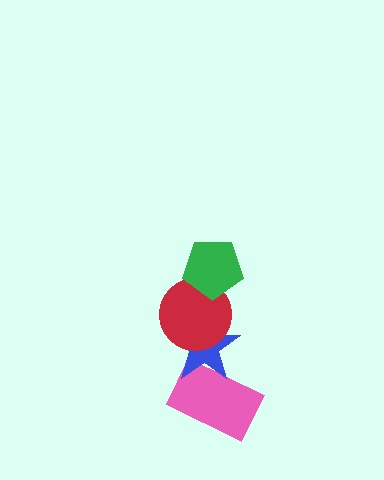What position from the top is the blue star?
The blue star is 3rd from the top.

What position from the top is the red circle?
The red circle is 2nd from the top.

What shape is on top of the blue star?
The red circle is on top of the blue star.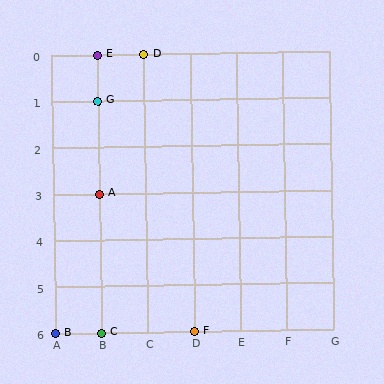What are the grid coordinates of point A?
Point A is at grid coordinates (B, 3).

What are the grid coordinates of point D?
Point D is at grid coordinates (C, 0).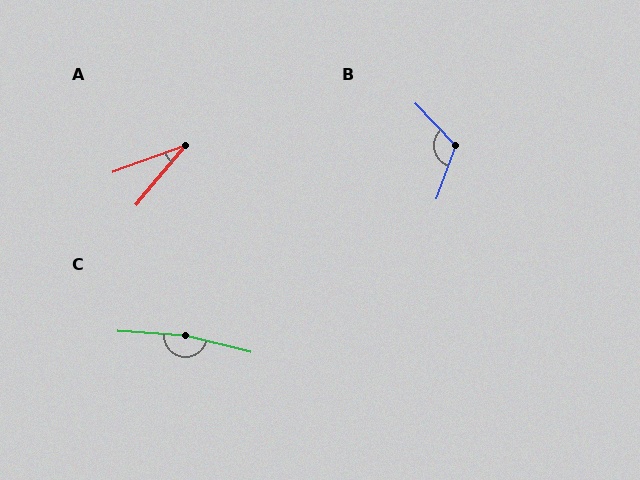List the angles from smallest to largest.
A (30°), B (116°), C (169°).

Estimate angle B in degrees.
Approximately 116 degrees.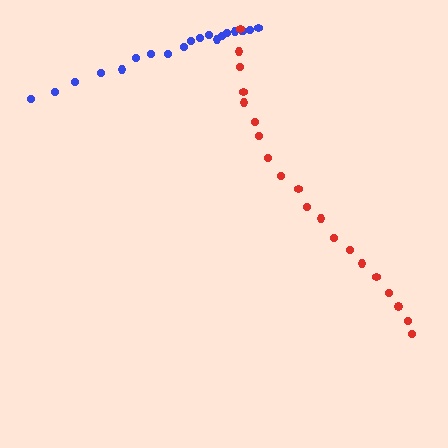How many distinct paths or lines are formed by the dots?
There are 2 distinct paths.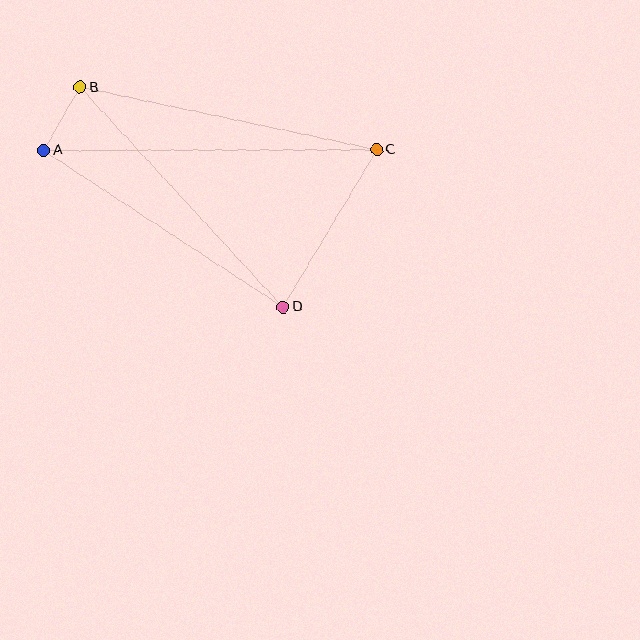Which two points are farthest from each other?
Points A and C are farthest from each other.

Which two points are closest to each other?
Points A and B are closest to each other.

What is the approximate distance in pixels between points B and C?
The distance between B and C is approximately 303 pixels.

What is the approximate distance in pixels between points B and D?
The distance between B and D is approximately 299 pixels.